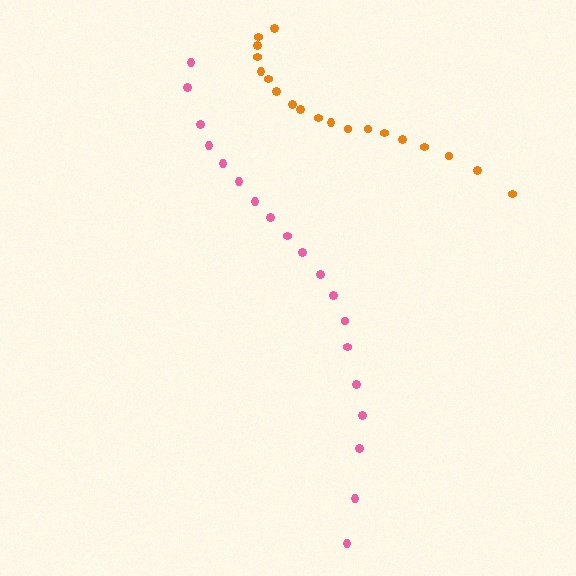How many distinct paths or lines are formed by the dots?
There are 2 distinct paths.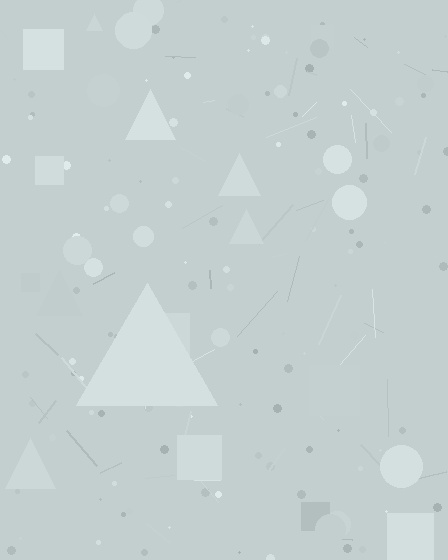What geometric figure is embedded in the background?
A triangle is embedded in the background.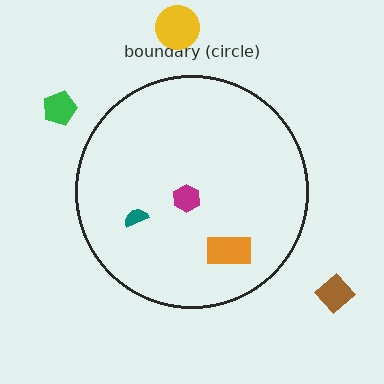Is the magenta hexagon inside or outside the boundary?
Inside.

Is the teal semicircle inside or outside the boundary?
Inside.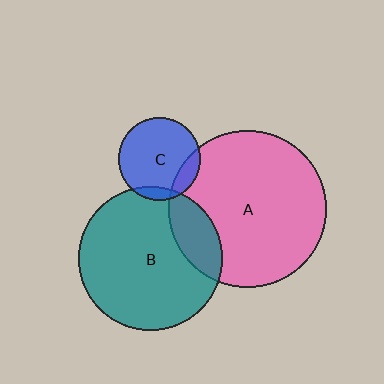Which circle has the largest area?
Circle A (pink).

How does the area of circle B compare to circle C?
Approximately 3.0 times.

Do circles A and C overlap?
Yes.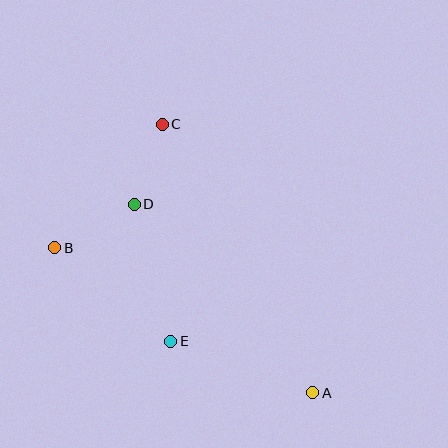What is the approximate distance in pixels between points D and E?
The distance between D and E is approximately 142 pixels.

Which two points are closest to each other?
Points C and D are closest to each other.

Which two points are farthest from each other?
Points A and C are farthest from each other.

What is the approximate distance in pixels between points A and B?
The distance between A and B is approximately 296 pixels.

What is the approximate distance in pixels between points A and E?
The distance between A and E is approximately 151 pixels.